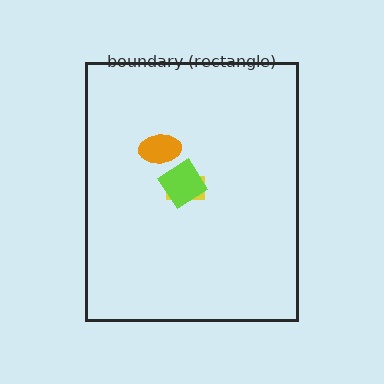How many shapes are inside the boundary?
3 inside, 0 outside.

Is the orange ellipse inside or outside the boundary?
Inside.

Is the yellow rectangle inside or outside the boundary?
Inside.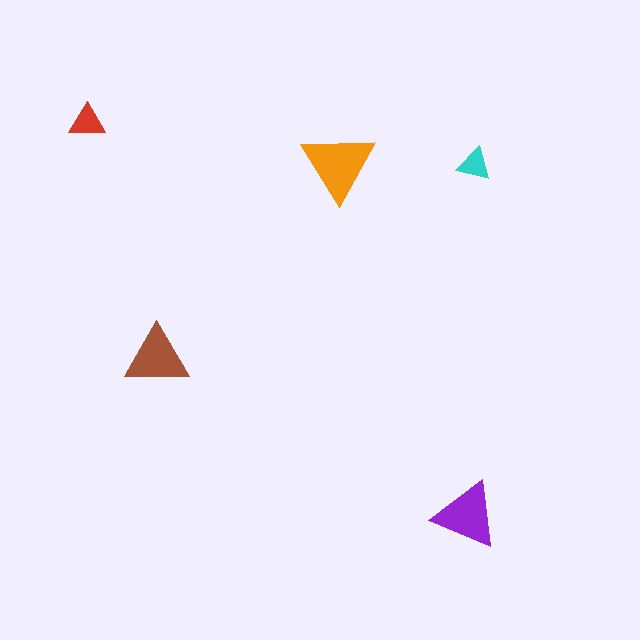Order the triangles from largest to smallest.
the orange one, the purple one, the brown one, the red one, the cyan one.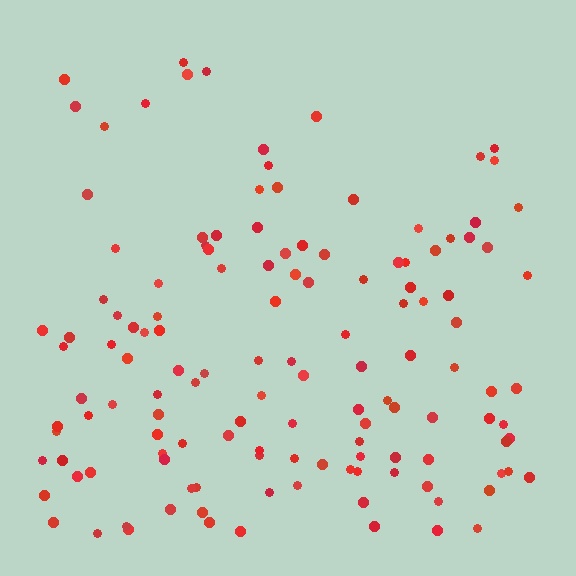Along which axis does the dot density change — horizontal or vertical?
Vertical.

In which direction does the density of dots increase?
From top to bottom, with the bottom side densest.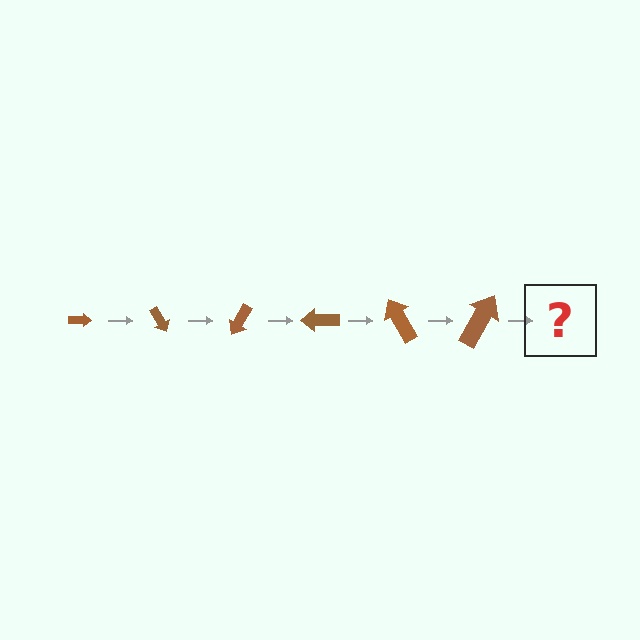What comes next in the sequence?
The next element should be an arrow, larger than the previous one and rotated 360 degrees from the start.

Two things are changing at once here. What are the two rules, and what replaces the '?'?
The two rules are that the arrow grows larger each step and it rotates 60 degrees each step. The '?' should be an arrow, larger than the previous one and rotated 360 degrees from the start.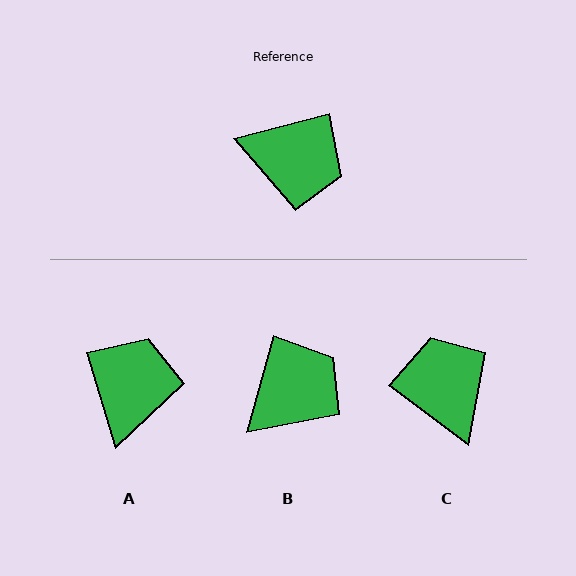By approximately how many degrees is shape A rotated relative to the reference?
Approximately 92 degrees counter-clockwise.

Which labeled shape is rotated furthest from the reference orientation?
C, about 128 degrees away.